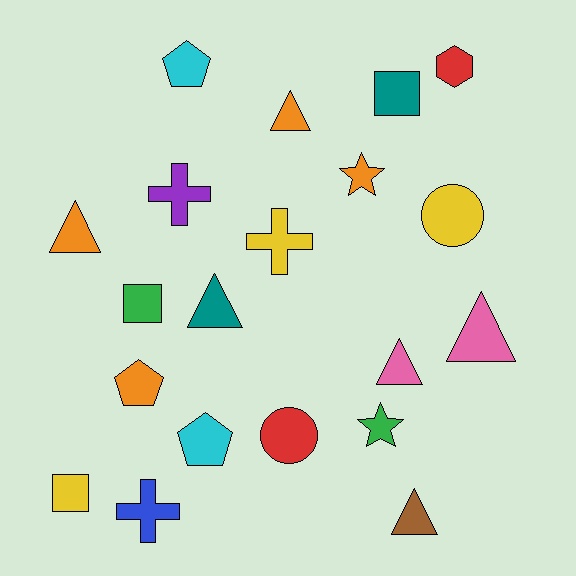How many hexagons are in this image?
There is 1 hexagon.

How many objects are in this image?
There are 20 objects.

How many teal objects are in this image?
There are 2 teal objects.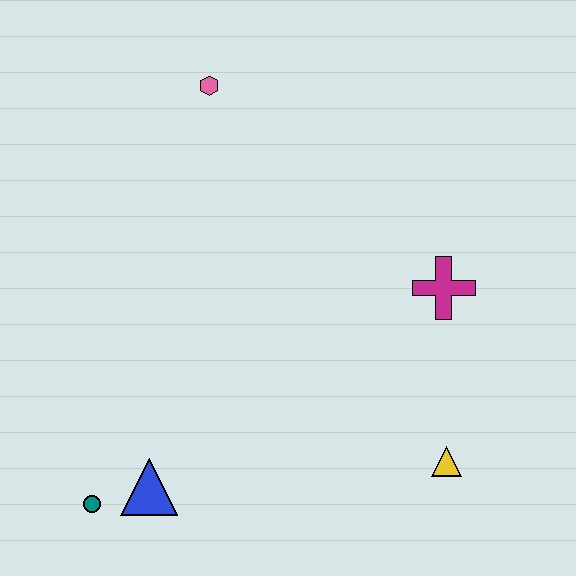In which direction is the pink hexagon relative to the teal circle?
The pink hexagon is above the teal circle.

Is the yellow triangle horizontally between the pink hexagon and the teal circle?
No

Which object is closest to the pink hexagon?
The magenta cross is closest to the pink hexagon.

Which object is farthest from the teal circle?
The pink hexagon is farthest from the teal circle.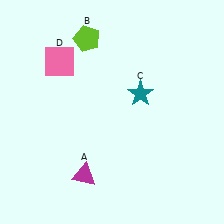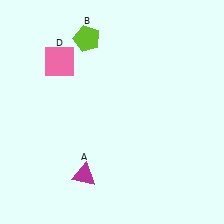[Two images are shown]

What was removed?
The teal star (C) was removed in Image 2.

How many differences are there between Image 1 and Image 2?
There is 1 difference between the two images.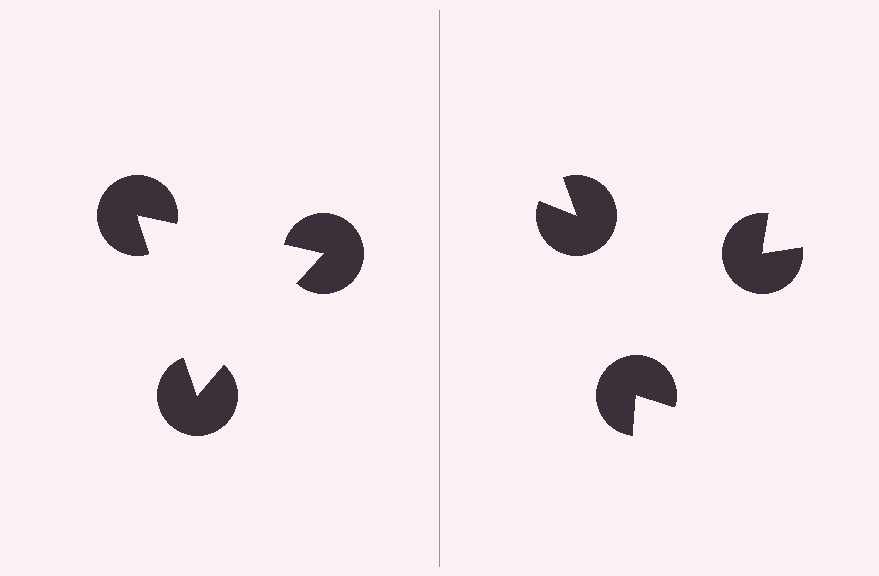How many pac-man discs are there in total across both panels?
6 — 3 on each side.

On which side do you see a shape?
An illusory triangle appears on the left side. On the right side the wedge cuts are rotated, so no coherent shape forms.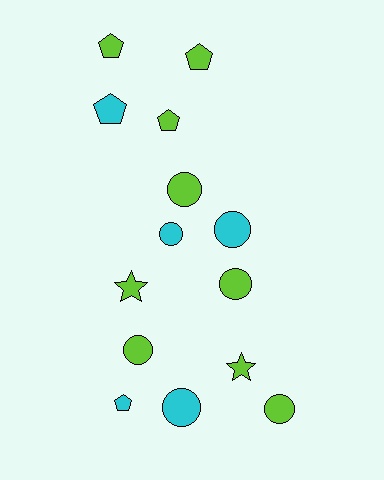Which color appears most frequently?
Lime, with 9 objects.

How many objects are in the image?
There are 14 objects.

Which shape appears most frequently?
Circle, with 7 objects.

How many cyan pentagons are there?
There are 2 cyan pentagons.